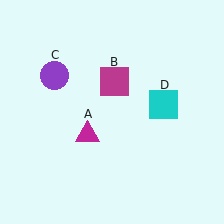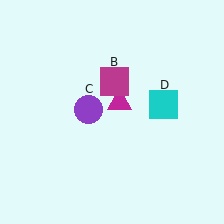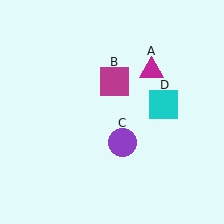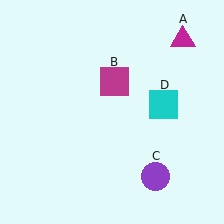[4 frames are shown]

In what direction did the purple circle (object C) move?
The purple circle (object C) moved down and to the right.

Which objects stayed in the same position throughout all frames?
Magenta square (object B) and cyan square (object D) remained stationary.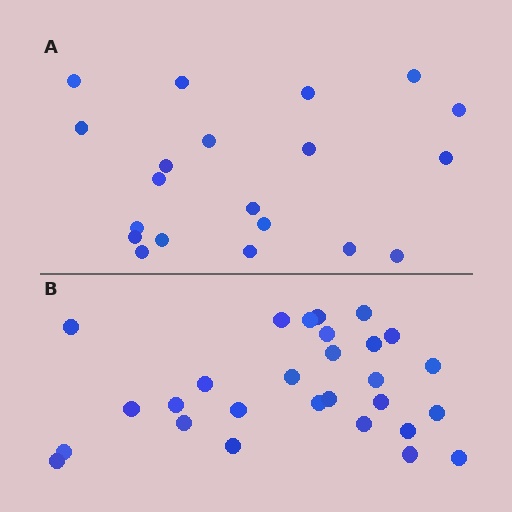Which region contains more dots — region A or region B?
Region B (the bottom region) has more dots.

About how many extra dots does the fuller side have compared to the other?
Region B has roughly 8 or so more dots than region A.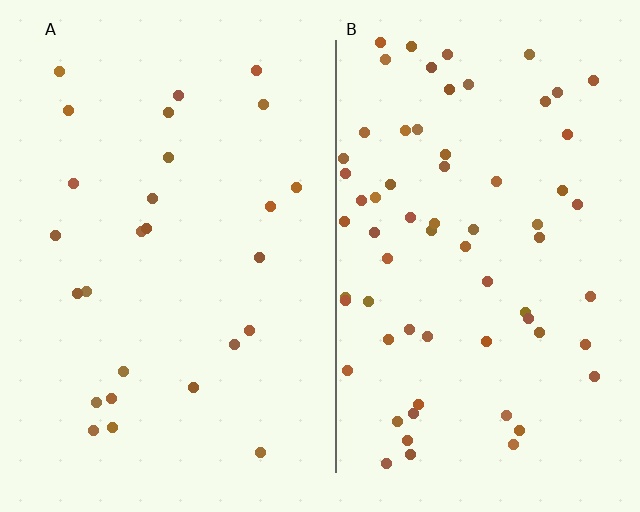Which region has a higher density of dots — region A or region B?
B (the right).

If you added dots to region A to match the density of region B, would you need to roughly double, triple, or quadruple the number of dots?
Approximately triple.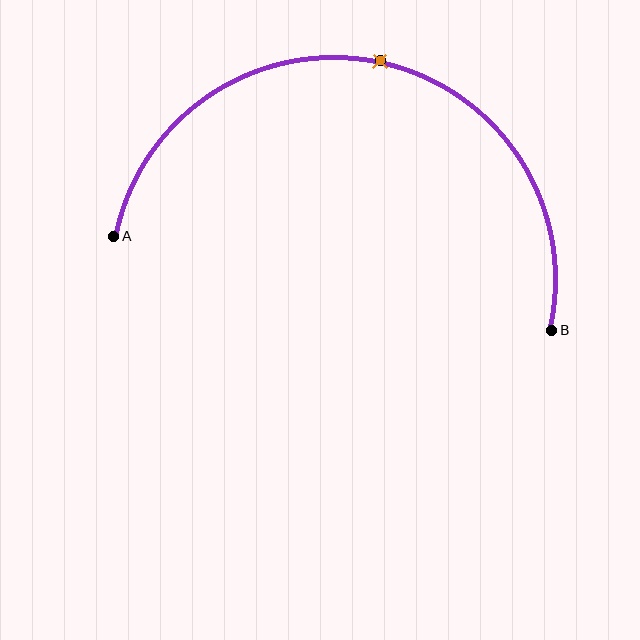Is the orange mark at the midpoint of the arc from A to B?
Yes. The orange mark lies on the arc at equal arc-length from both A and B — it is the arc midpoint.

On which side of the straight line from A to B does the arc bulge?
The arc bulges above the straight line connecting A and B.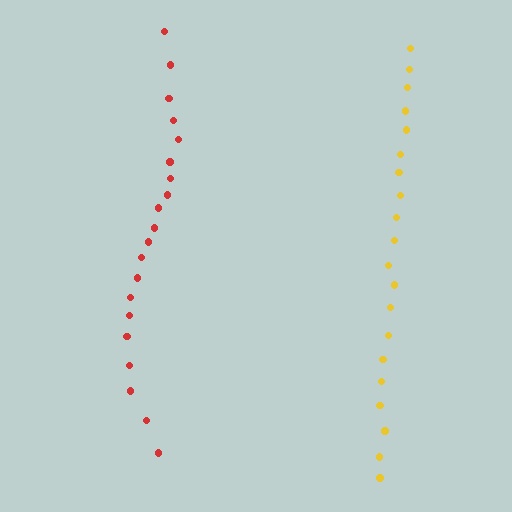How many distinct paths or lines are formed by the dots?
There are 2 distinct paths.